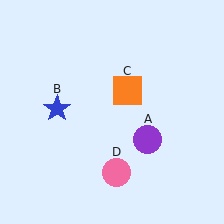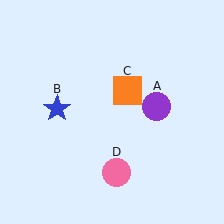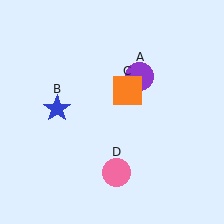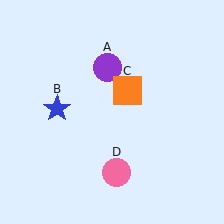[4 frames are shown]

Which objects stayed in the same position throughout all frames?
Blue star (object B) and orange square (object C) and pink circle (object D) remained stationary.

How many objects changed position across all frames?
1 object changed position: purple circle (object A).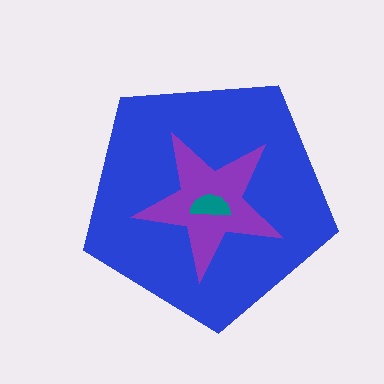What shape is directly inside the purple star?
The teal semicircle.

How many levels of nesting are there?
3.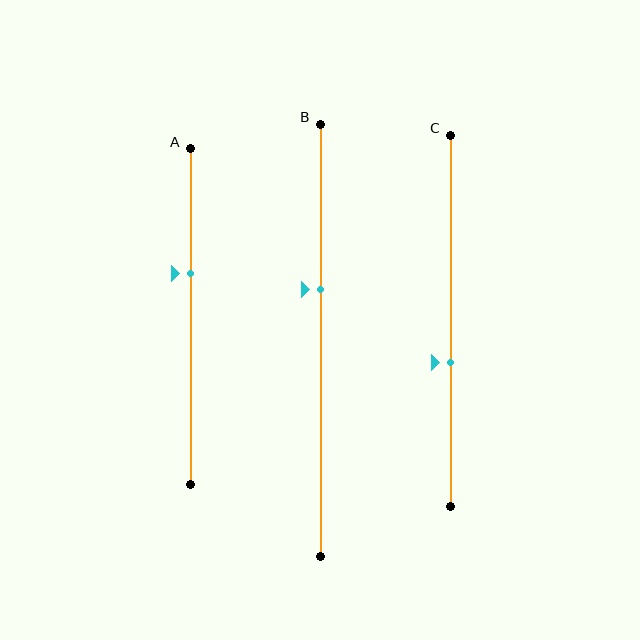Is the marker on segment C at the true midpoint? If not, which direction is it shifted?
No, the marker on segment C is shifted downward by about 11% of the segment length.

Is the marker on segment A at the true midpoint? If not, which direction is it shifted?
No, the marker on segment A is shifted upward by about 13% of the segment length.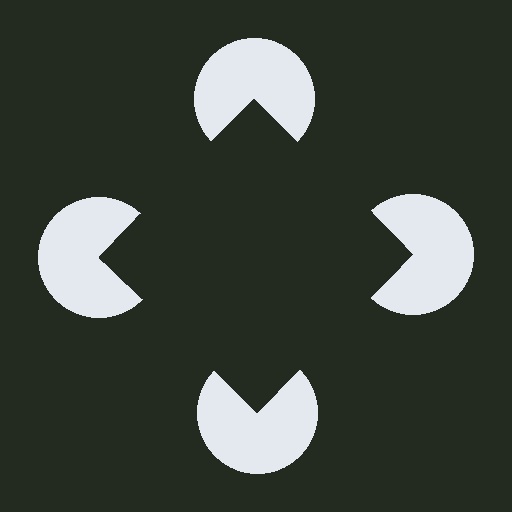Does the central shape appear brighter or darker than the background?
It typically appears slightly darker than the background, even though no actual brightness change is drawn.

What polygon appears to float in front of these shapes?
An illusory square — its edges are inferred from the aligned wedge cuts in the pac-man discs, not physically drawn.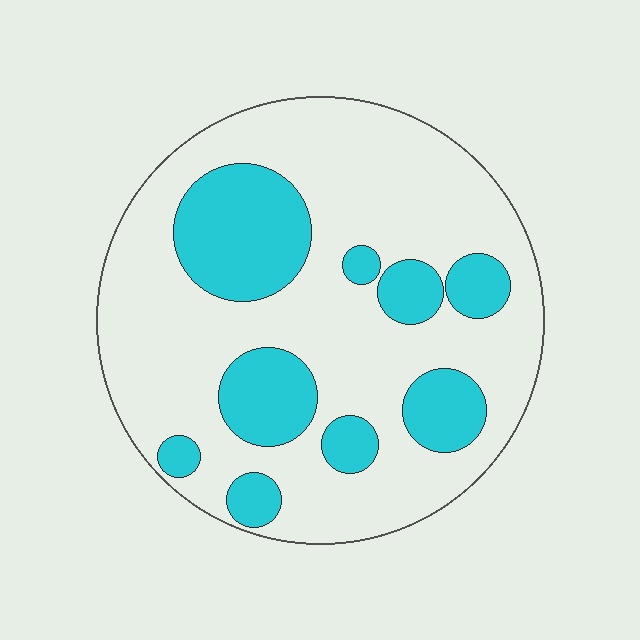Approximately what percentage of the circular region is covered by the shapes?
Approximately 25%.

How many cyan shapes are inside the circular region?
9.